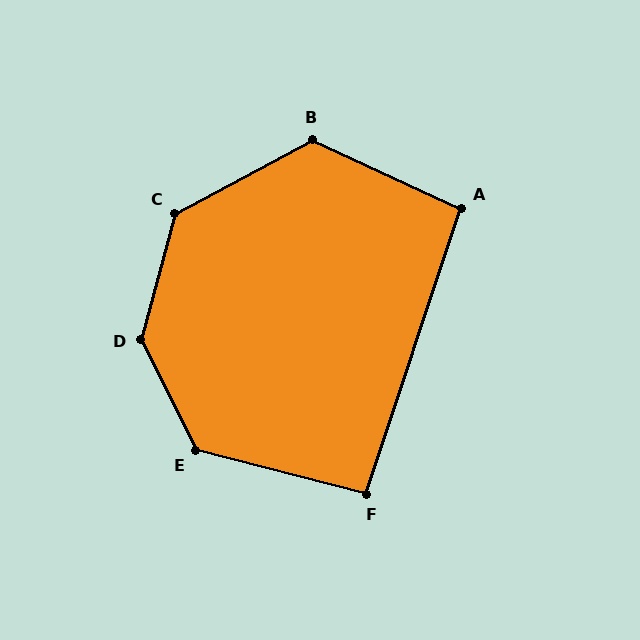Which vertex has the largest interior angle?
D, at approximately 139 degrees.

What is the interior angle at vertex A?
Approximately 96 degrees (obtuse).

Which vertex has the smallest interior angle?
F, at approximately 94 degrees.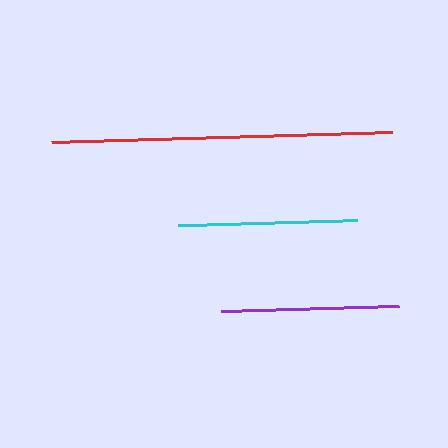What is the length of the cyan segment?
The cyan segment is approximately 180 pixels long.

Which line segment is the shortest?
The purple line is the shortest at approximately 178 pixels.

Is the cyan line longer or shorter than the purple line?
The cyan line is longer than the purple line.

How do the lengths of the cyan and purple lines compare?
The cyan and purple lines are approximately the same length.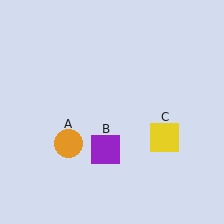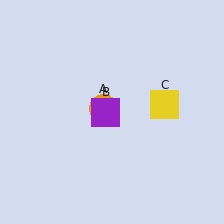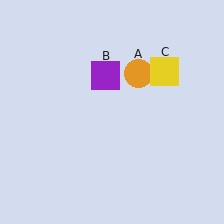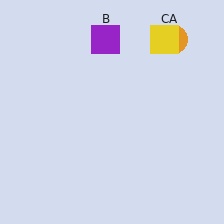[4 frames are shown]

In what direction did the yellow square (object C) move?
The yellow square (object C) moved up.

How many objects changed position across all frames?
3 objects changed position: orange circle (object A), purple square (object B), yellow square (object C).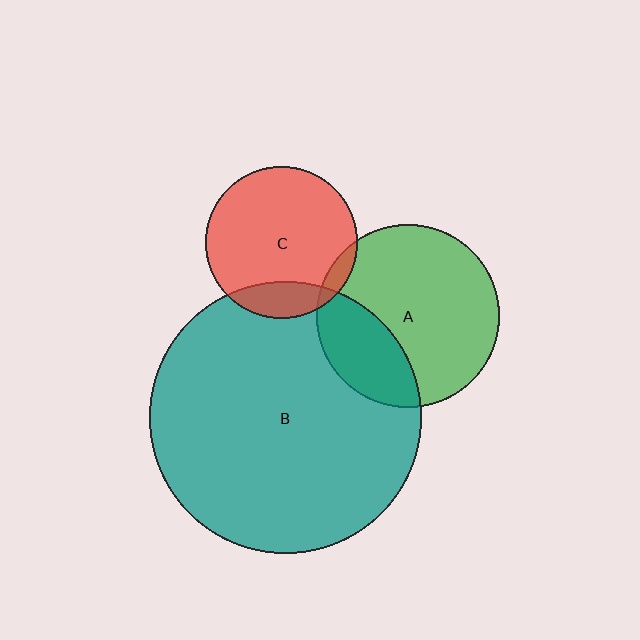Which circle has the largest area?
Circle B (teal).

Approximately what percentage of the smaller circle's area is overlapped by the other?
Approximately 5%.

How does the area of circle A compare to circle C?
Approximately 1.5 times.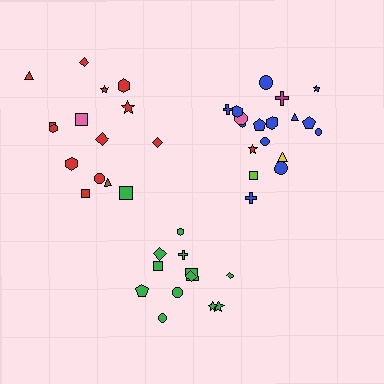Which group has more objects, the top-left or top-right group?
The top-right group.